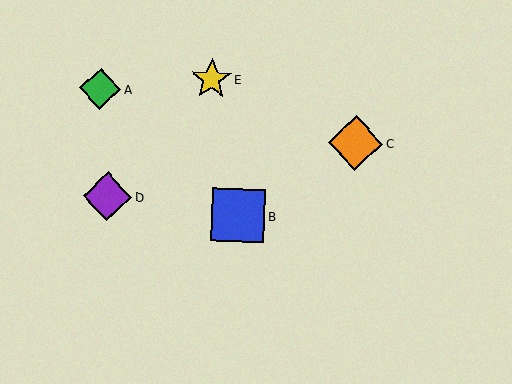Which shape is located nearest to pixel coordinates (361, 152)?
The orange diamond (labeled C) at (355, 143) is nearest to that location.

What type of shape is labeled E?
Shape E is a yellow star.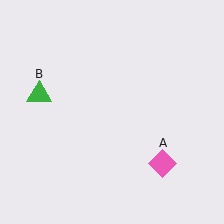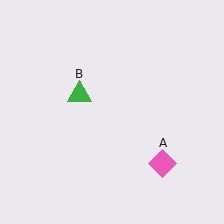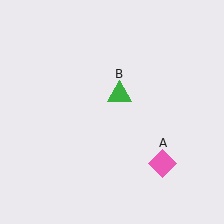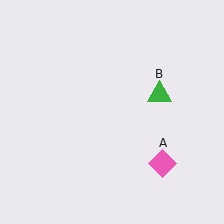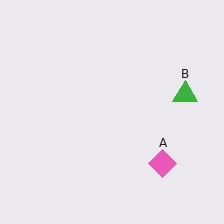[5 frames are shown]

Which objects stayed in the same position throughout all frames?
Pink diamond (object A) remained stationary.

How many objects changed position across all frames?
1 object changed position: green triangle (object B).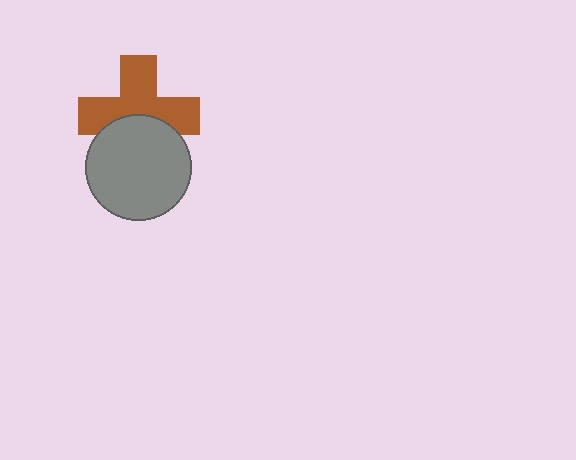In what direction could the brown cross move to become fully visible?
The brown cross could move up. That would shift it out from behind the gray circle entirely.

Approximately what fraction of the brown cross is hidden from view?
Roughly 37% of the brown cross is hidden behind the gray circle.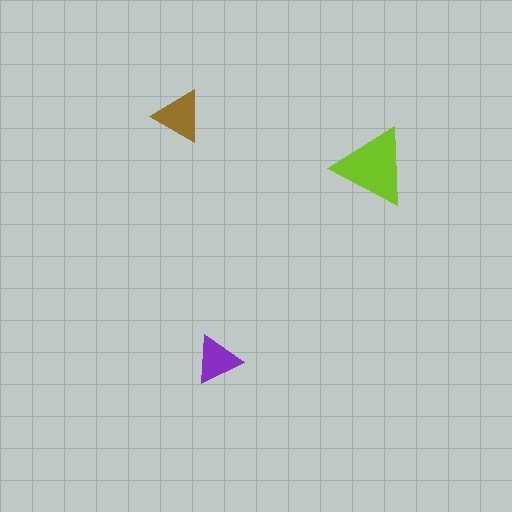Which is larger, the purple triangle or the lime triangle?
The lime one.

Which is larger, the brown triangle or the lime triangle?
The lime one.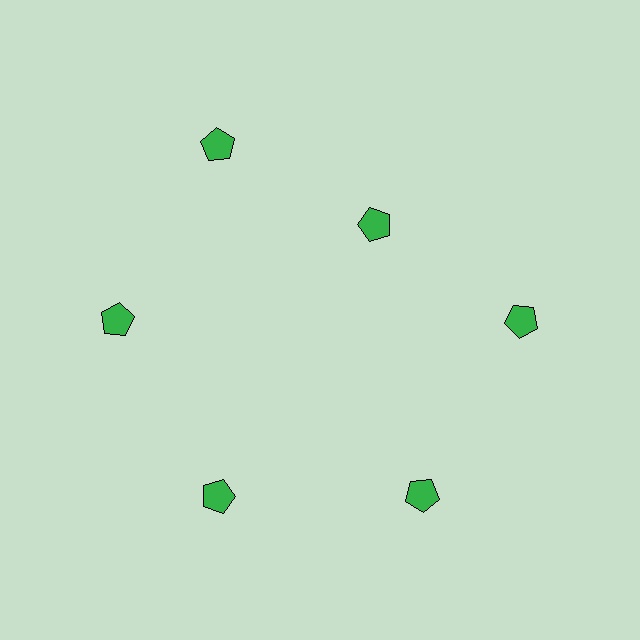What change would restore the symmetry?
The symmetry would be restored by moving it outward, back onto the ring so that all 6 pentagons sit at equal angles and equal distance from the center.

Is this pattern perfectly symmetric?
No. The 6 green pentagons are arranged in a ring, but one element near the 1 o'clock position is pulled inward toward the center, breaking the 6-fold rotational symmetry.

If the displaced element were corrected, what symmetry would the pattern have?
It would have 6-fold rotational symmetry — the pattern would map onto itself every 60 degrees.